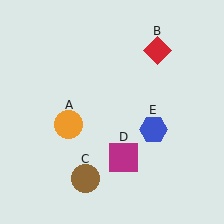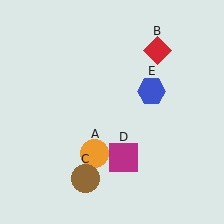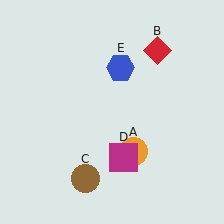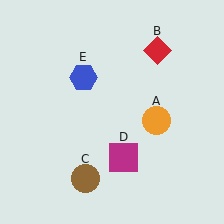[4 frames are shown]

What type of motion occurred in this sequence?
The orange circle (object A), blue hexagon (object E) rotated counterclockwise around the center of the scene.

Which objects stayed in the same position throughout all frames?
Red diamond (object B) and brown circle (object C) and magenta square (object D) remained stationary.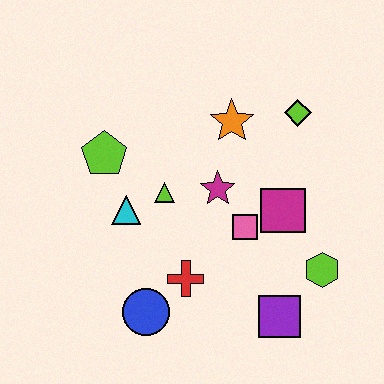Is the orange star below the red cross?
No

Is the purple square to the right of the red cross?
Yes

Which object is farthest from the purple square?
The lime pentagon is farthest from the purple square.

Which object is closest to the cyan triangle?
The lime triangle is closest to the cyan triangle.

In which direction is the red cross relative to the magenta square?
The red cross is to the left of the magenta square.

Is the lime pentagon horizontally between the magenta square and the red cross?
No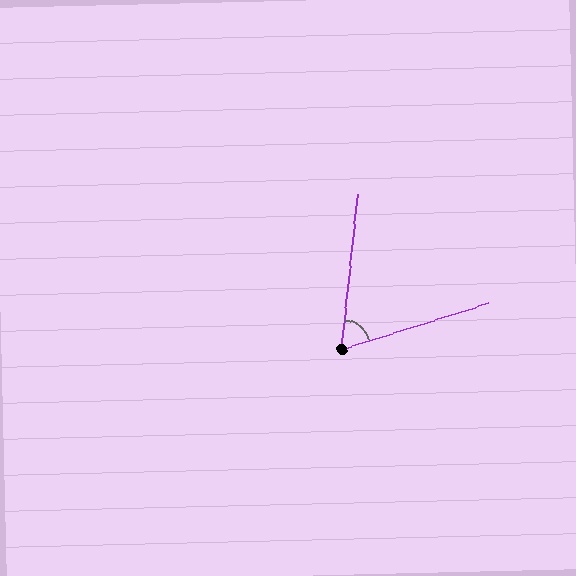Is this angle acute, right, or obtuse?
It is acute.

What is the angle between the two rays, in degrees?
Approximately 66 degrees.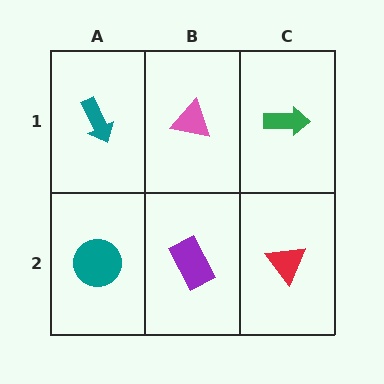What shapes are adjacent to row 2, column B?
A pink triangle (row 1, column B), a teal circle (row 2, column A), a red triangle (row 2, column C).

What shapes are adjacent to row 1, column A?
A teal circle (row 2, column A), a pink triangle (row 1, column B).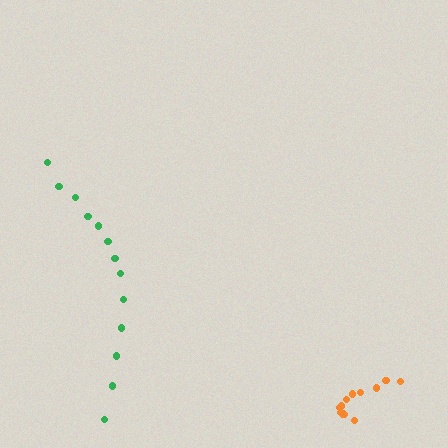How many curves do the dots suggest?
There are 2 distinct paths.